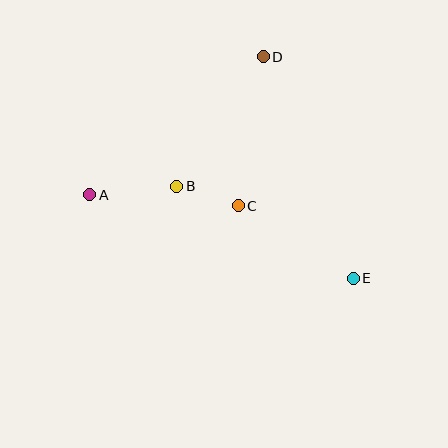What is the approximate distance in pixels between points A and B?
The distance between A and B is approximately 87 pixels.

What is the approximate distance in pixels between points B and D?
The distance between B and D is approximately 156 pixels.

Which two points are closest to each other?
Points B and C are closest to each other.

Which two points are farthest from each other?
Points A and E are farthest from each other.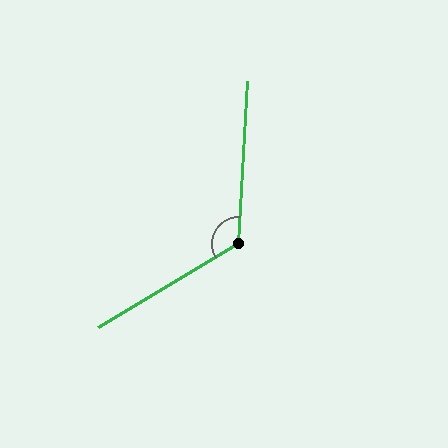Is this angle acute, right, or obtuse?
It is obtuse.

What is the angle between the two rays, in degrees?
Approximately 124 degrees.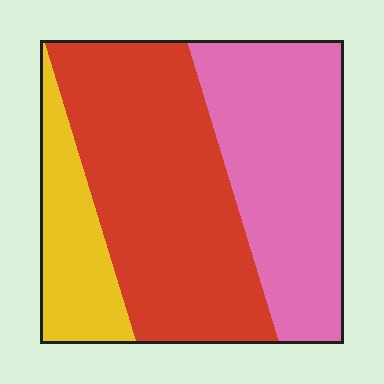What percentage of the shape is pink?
Pink takes up about three eighths (3/8) of the shape.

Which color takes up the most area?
Red, at roughly 45%.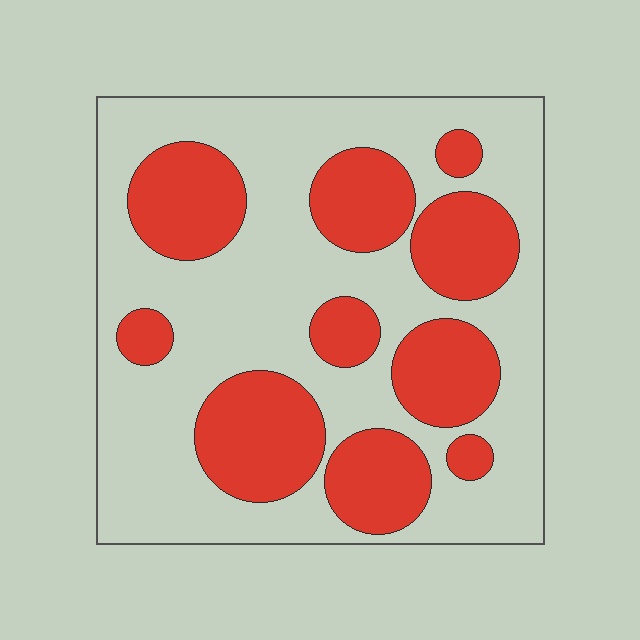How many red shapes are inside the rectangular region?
10.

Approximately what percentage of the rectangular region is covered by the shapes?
Approximately 35%.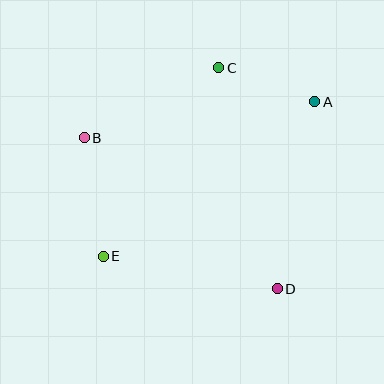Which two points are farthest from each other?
Points A and E are farthest from each other.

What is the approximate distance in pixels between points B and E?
The distance between B and E is approximately 120 pixels.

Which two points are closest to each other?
Points A and C are closest to each other.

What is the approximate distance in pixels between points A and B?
The distance between A and B is approximately 233 pixels.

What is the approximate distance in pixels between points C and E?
The distance between C and E is approximately 222 pixels.